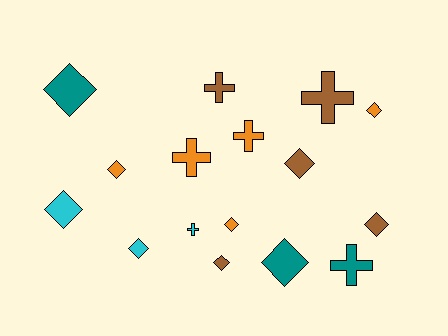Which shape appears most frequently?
Diamond, with 10 objects.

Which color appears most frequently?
Brown, with 5 objects.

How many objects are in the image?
There are 16 objects.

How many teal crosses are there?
There is 1 teal cross.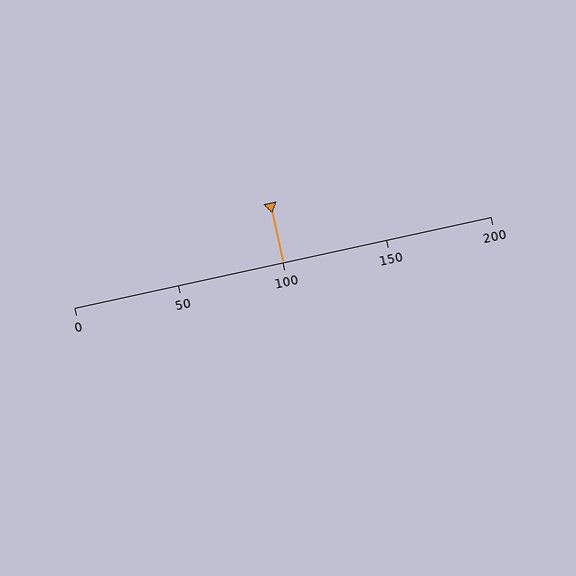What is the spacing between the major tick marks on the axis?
The major ticks are spaced 50 apart.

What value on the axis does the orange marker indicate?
The marker indicates approximately 100.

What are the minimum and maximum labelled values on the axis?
The axis runs from 0 to 200.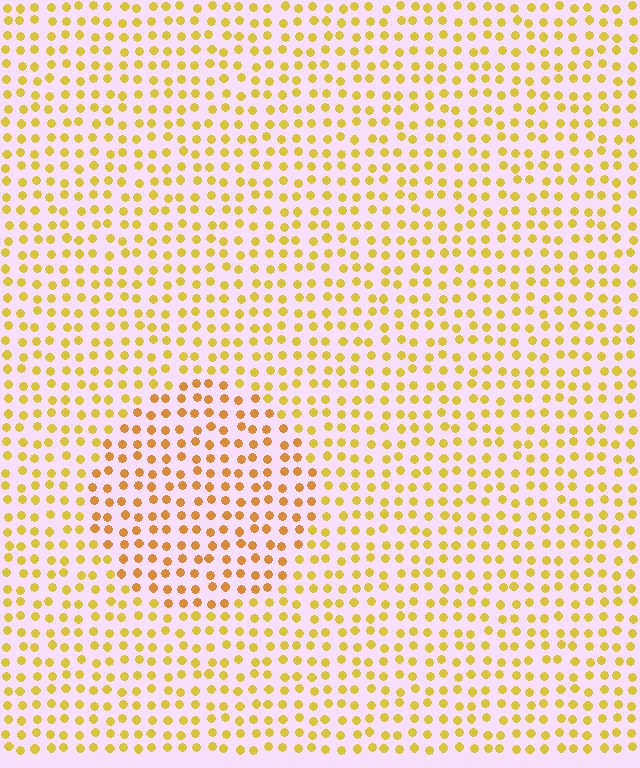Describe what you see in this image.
The image is filled with small yellow elements in a uniform arrangement. A circle-shaped region is visible where the elements are tinted to a slightly different hue, forming a subtle color boundary.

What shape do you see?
I see a circle.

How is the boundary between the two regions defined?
The boundary is defined purely by a slight shift in hue (about 22 degrees). Spacing, size, and orientation are identical on both sides.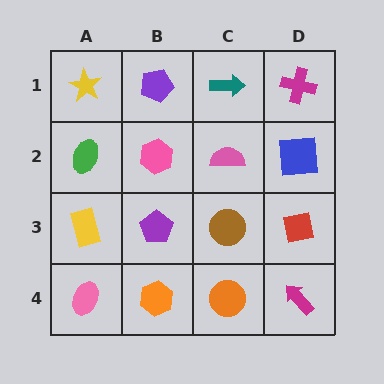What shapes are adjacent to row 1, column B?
A pink hexagon (row 2, column B), a yellow star (row 1, column A), a teal arrow (row 1, column C).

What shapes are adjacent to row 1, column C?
A pink semicircle (row 2, column C), a purple pentagon (row 1, column B), a magenta cross (row 1, column D).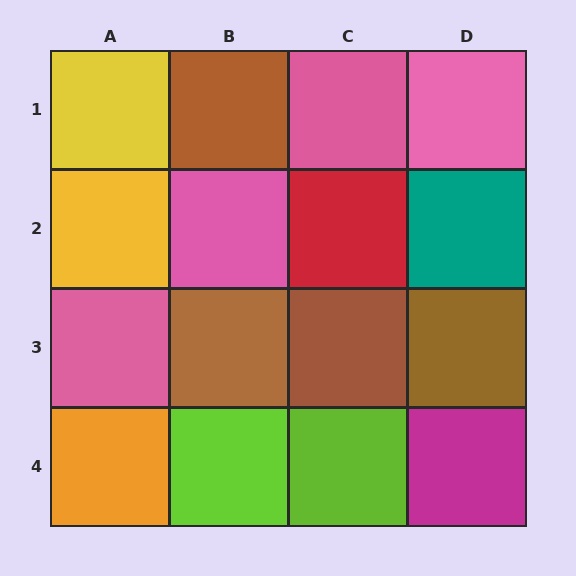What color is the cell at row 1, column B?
Brown.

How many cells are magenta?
1 cell is magenta.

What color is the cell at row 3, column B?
Brown.